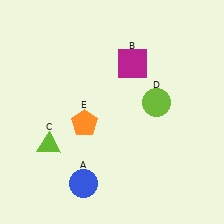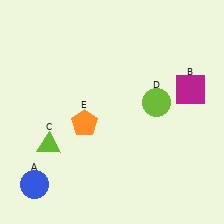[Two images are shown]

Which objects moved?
The objects that moved are: the blue circle (A), the magenta square (B).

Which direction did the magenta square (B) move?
The magenta square (B) moved right.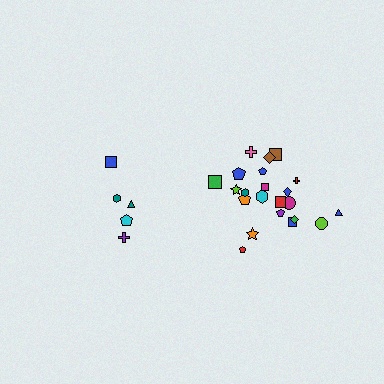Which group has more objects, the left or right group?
The right group.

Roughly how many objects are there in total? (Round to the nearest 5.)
Roughly 25 objects in total.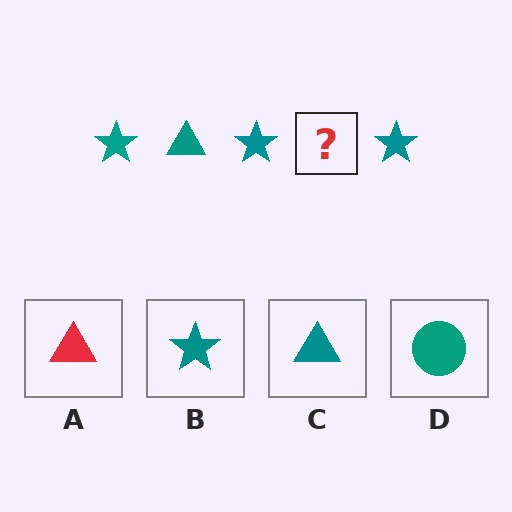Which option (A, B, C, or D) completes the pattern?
C.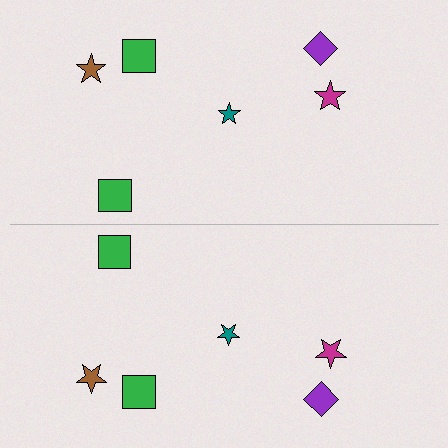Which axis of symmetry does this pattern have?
The pattern has a horizontal axis of symmetry running through the center of the image.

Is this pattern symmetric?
Yes, this pattern has bilateral (reflection) symmetry.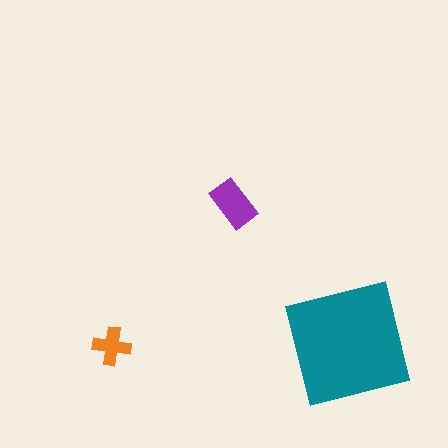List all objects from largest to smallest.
The teal square, the purple rectangle, the orange cross.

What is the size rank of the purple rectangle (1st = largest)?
2nd.